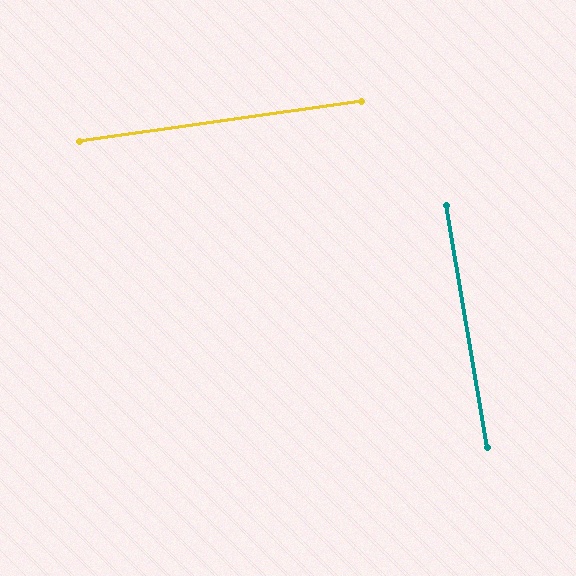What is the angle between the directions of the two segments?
Approximately 89 degrees.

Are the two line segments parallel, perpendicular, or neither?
Perpendicular — they meet at approximately 89°.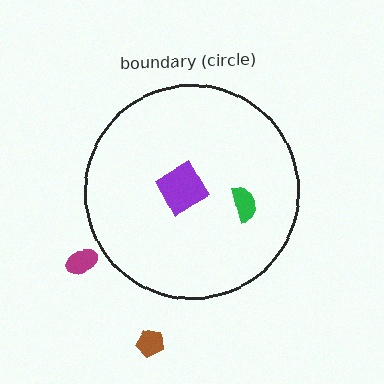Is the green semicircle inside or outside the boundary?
Inside.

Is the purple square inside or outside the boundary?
Inside.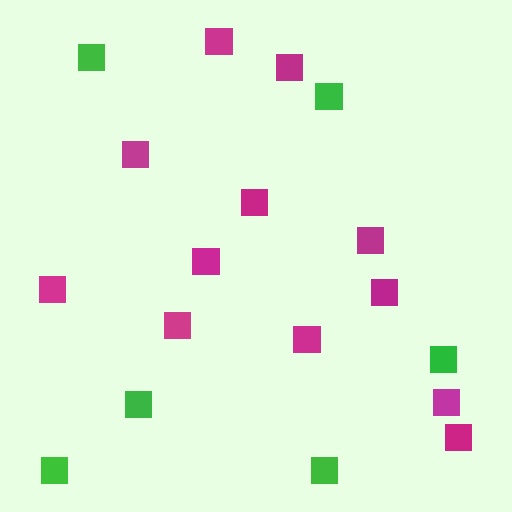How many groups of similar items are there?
There are 2 groups: one group of magenta squares (12) and one group of green squares (6).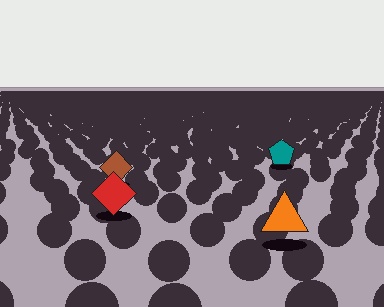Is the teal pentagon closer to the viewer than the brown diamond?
No. The brown diamond is closer — you can tell from the texture gradient: the ground texture is coarser near it.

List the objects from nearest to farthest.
From nearest to farthest: the orange triangle, the red diamond, the brown diamond, the teal pentagon.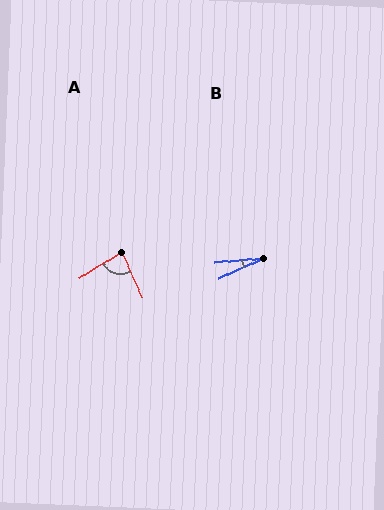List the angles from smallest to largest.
B (21°), A (82°).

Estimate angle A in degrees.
Approximately 82 degrees.